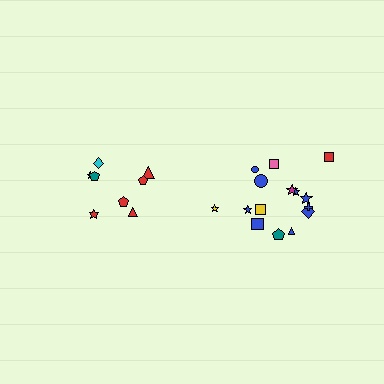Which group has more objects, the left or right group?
The right group.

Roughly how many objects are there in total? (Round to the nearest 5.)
Roughly 25 objects in total.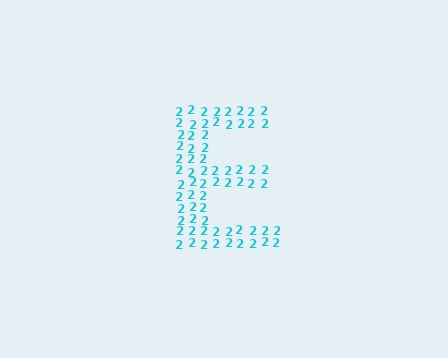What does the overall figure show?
The overall figure shows the letter E.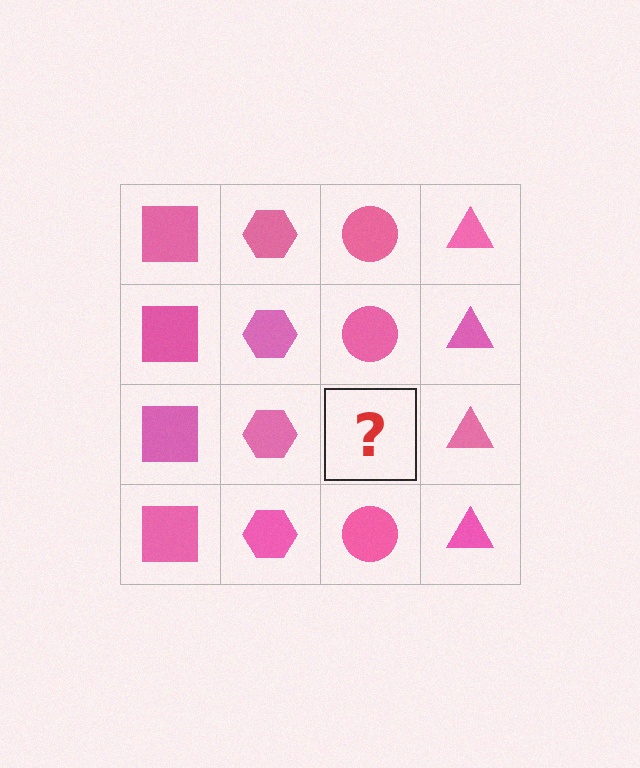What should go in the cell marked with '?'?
The missing cell should contain a pink circle.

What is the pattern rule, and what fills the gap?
The rule is that each column has a consistent shape. The gap should be filled with a pink circle.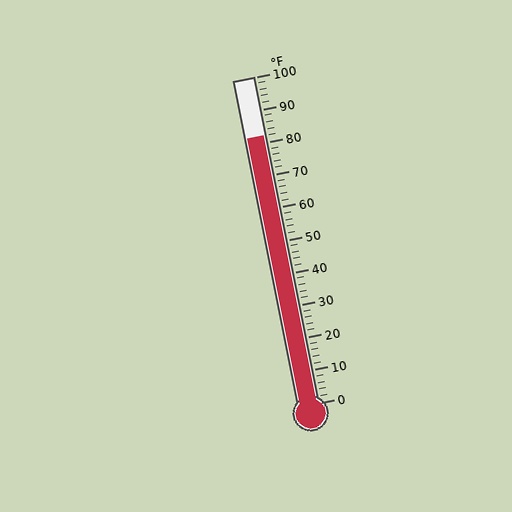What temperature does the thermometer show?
The thermometer shows approximately 82°F.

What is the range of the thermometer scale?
The thermometer scale ranges from 0°F to 100°F.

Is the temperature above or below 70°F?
The temperature is above 70°F.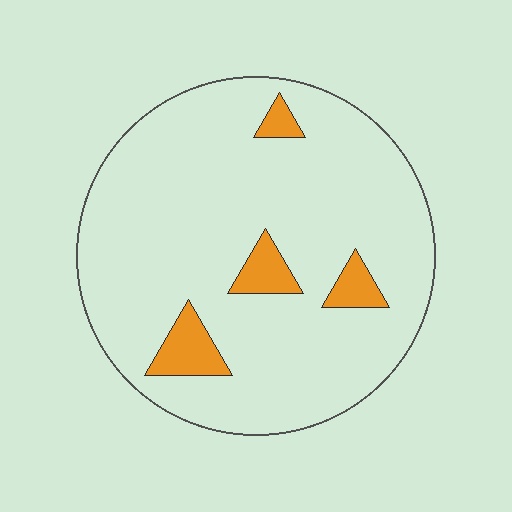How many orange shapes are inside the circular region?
4.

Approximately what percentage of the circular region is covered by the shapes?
Approximately 10%.